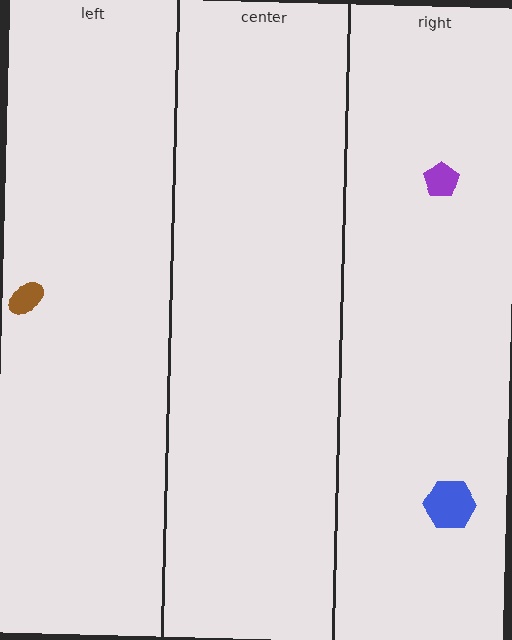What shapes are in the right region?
The blue hexagon, the purple pentagon.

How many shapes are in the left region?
1.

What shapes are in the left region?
The brown ellipse.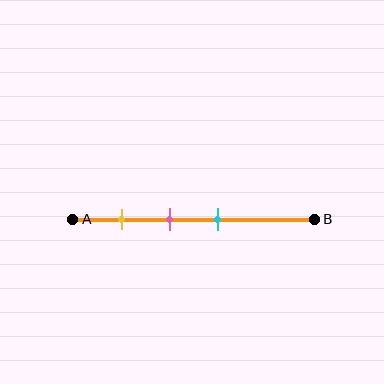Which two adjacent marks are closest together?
The pink and cyan marks are the closest adjacent pair.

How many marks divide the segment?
There are 3 marks dividing the segment.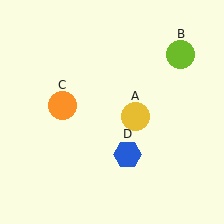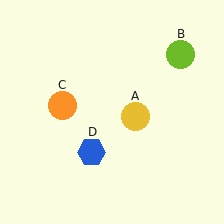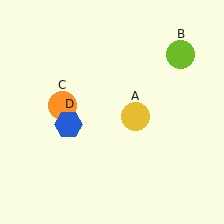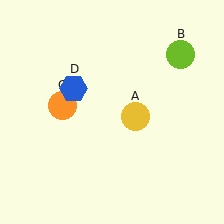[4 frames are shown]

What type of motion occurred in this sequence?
The blue hexagon (object D) rotated clockwise around the center of the scene.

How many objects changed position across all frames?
1 object changed position: blue hexagon (object D).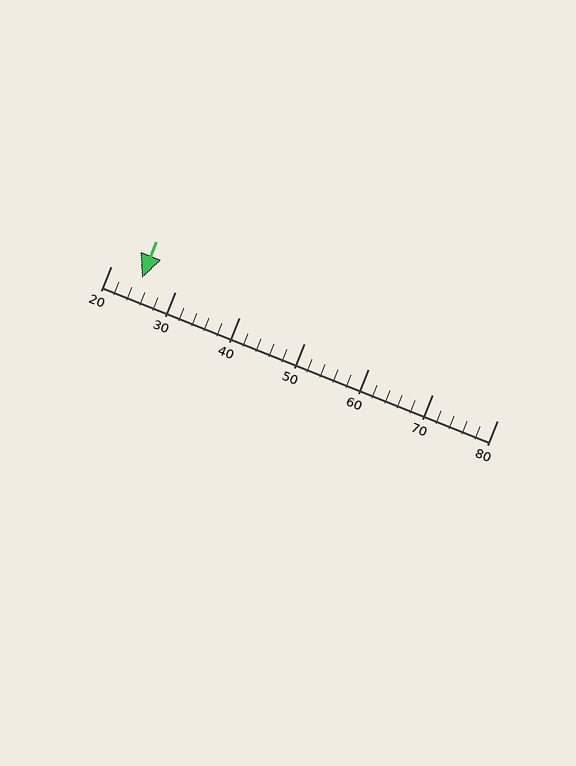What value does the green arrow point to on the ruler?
The green arrow points to approximately 25.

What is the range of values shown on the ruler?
The ruler shows values from 20 to 80.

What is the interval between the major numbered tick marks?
The major tick marks are spaced 10 units apart.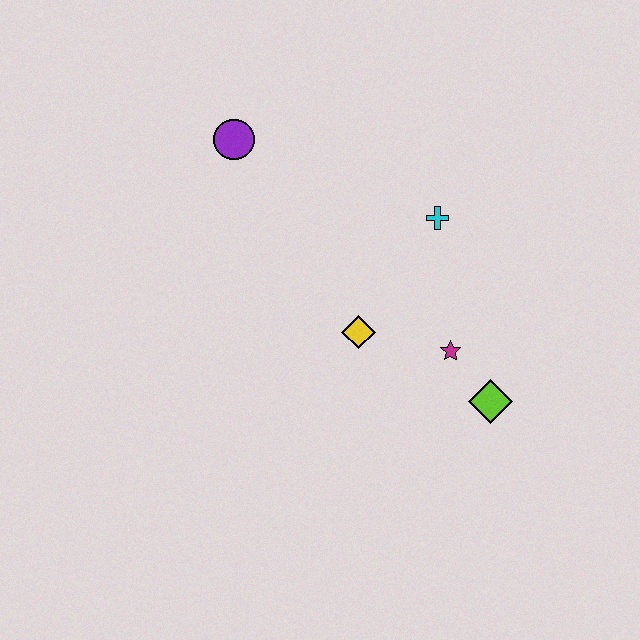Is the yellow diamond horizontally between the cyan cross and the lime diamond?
No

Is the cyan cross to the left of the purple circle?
No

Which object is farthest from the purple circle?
The lime diamond is farthest from the purple circle.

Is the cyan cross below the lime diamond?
No